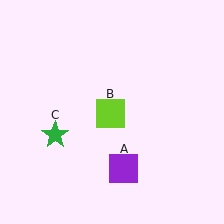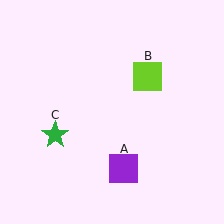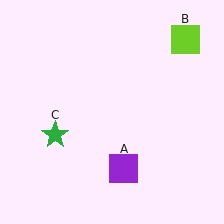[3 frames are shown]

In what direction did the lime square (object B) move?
The lime square (object B) moved up and to the right.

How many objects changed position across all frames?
1 object changed position: lime square (object B).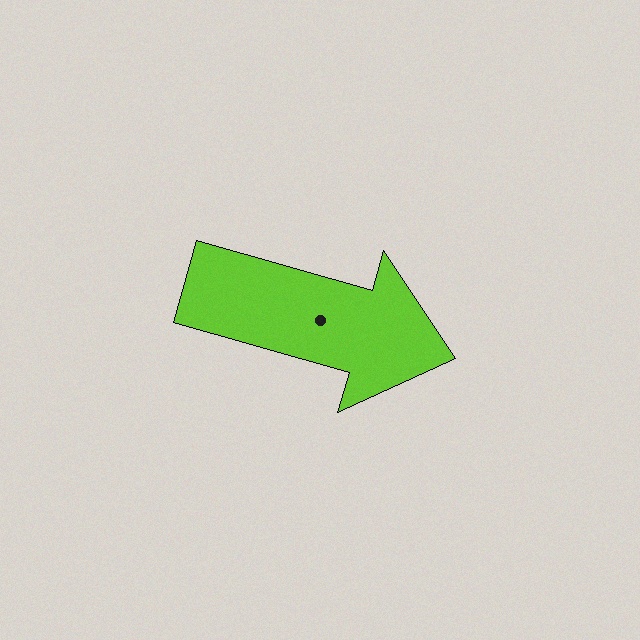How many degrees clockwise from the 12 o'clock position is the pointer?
Approximately 106 degrees.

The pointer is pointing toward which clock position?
Roughly 4 o'clock.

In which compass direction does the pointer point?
East.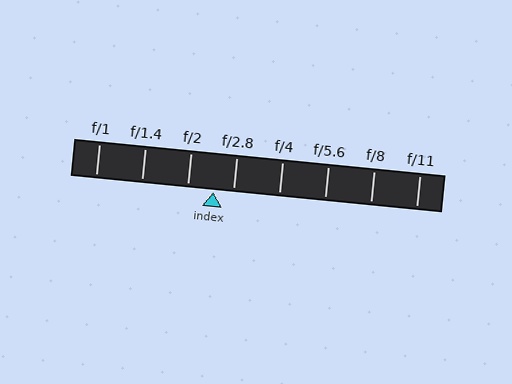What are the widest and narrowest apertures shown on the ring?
The widest aperture shown is f/1 and the narrowest is f/11.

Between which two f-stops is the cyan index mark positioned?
The index mark is between f/2 and f/2.8.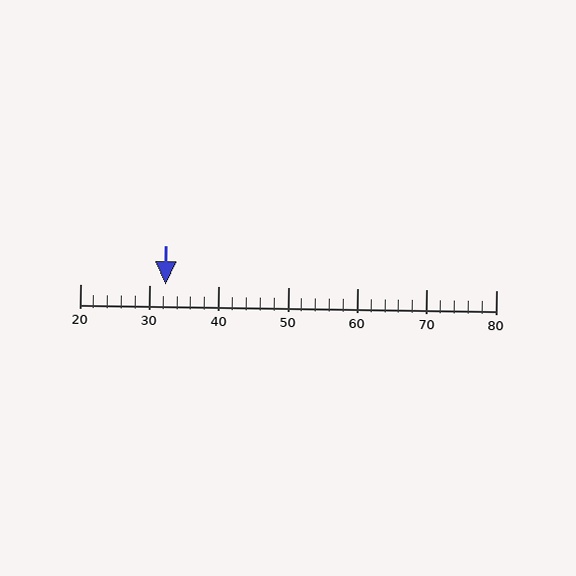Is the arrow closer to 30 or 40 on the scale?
The arrow is closer to 30.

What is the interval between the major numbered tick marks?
The major tick marks are spaced 10 units apart.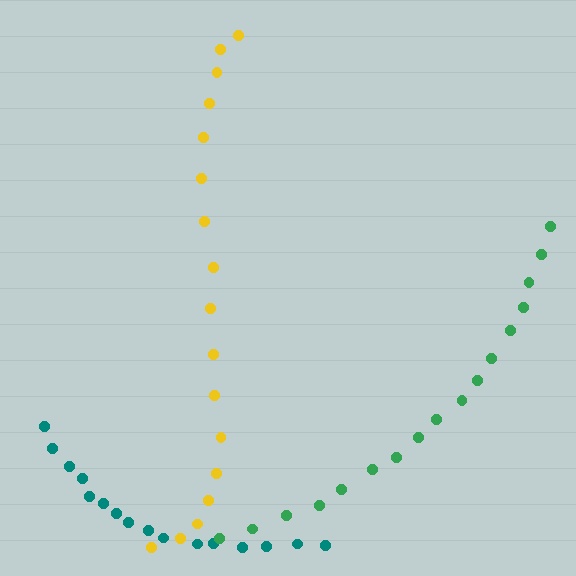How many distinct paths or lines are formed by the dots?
There are 3 distinct paths.